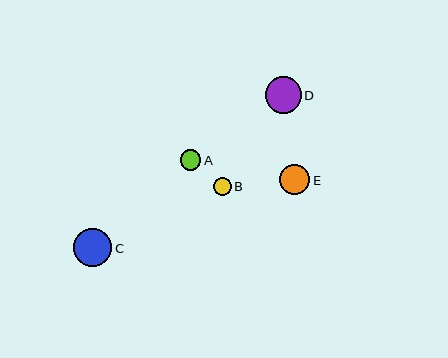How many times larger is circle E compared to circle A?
Circle E is approximately 1.5 times the size of circle A.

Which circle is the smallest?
Circle B is the smallest with a size of approximately 18 pixels.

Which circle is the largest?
Circle C is the largest with a size of approximately 38 pixels.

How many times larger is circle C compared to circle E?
Circle C is approximately 1.3 times the size of circle E.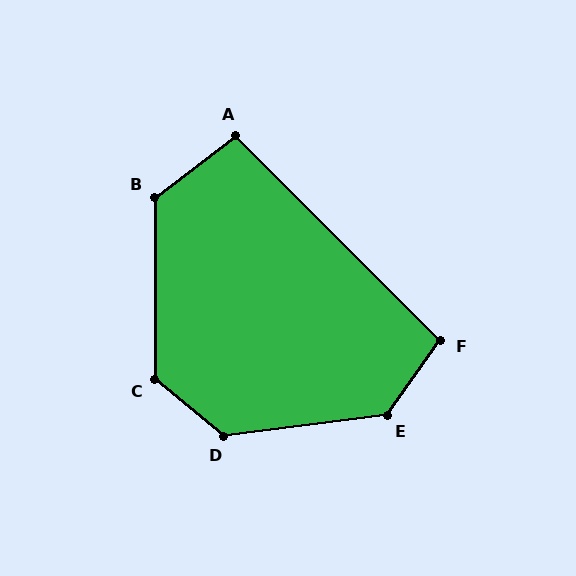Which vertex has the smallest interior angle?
A, at approximately 98 degrees.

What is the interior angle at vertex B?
Approximately 127 degrees (obtuse).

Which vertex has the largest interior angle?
D, at approximately 133 degrees.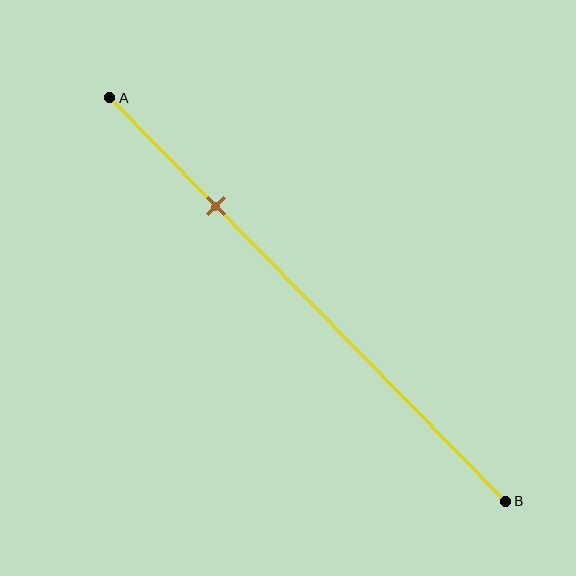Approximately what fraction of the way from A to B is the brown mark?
The brown mark is approximately 25% of the way from A to B.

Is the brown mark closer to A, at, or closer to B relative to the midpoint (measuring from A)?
The brown mark is closer to point A than the midpoint of segment AB.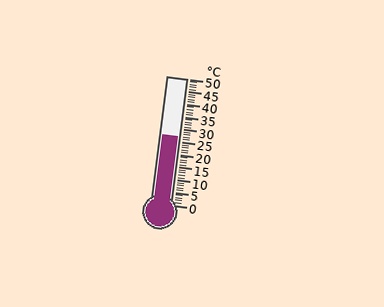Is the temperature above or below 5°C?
The temperature is above 5°C.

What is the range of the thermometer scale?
The thermometer scale ranges from 0°C to 50°C.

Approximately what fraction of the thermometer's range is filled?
The thermometer is filled to approximately 55% of its range.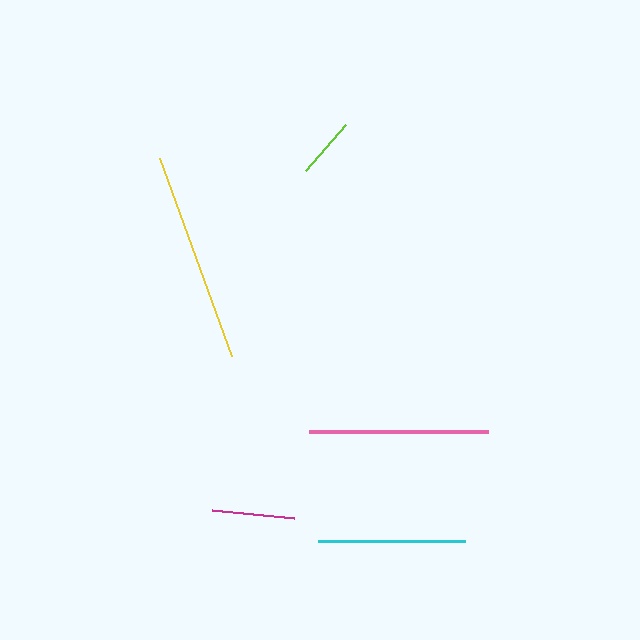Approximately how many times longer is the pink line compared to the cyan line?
The pink line is approximately 1.2 times the length of the cyan line.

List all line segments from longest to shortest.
From longest to shortest: yellow, pink, cyan, magenta, lime.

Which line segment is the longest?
The yellow line is the longest at approximately 211 pixels.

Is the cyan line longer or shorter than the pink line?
The pink line is longer than the cyan line.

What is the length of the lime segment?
The lime segment is approximately 61 pixels long.